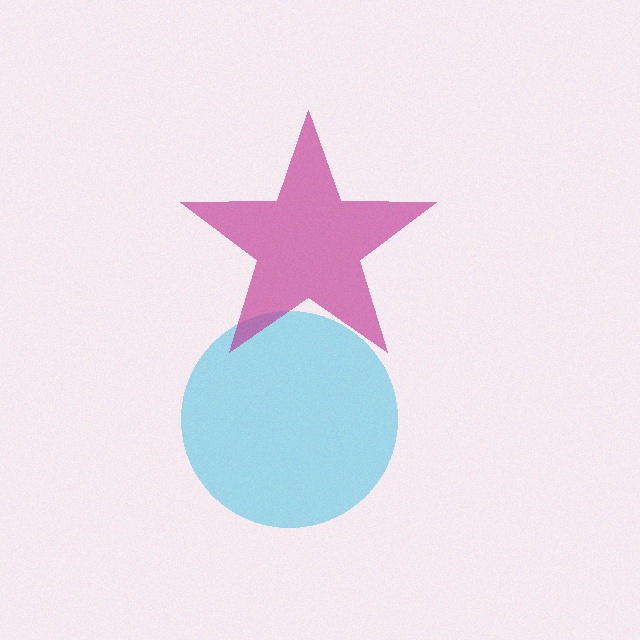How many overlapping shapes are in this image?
There are 2 overlapping shapes in the image.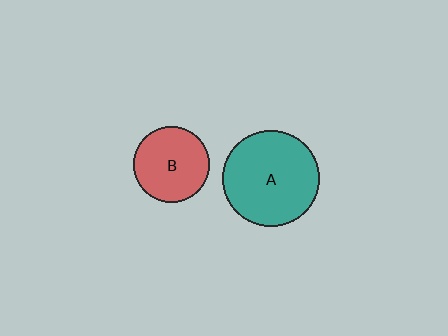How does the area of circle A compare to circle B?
Approximately 1.6 times.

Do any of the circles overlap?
No, none of the circles overlap.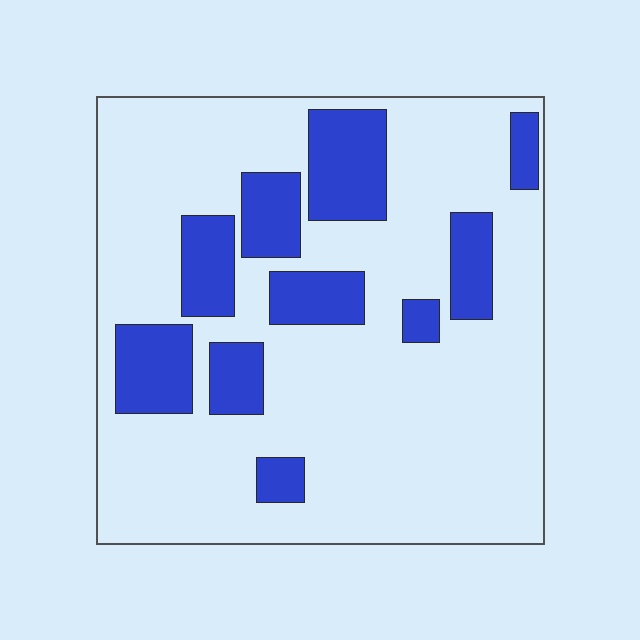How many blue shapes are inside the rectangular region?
10.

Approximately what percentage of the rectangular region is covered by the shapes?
Approximately 25%.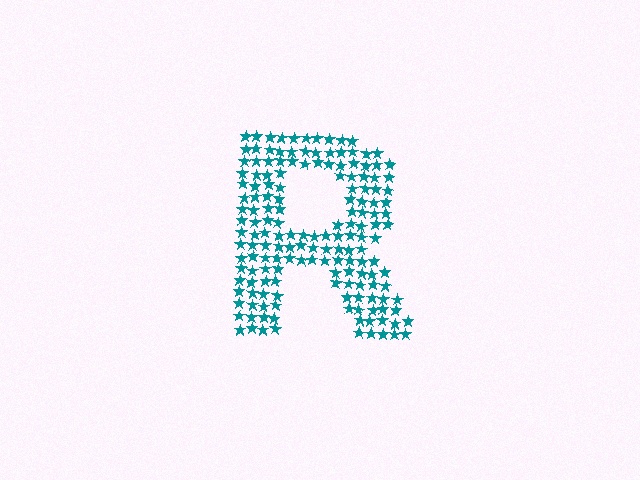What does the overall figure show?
The overall figure shows the letter R.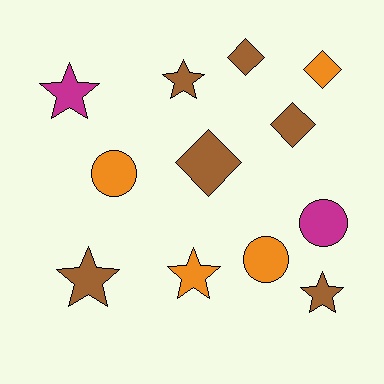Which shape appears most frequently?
Star, with 5 objects.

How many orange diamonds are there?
There is 1 orange diamond.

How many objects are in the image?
There are 12 objects.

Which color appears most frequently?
Brown, with 6 objects.